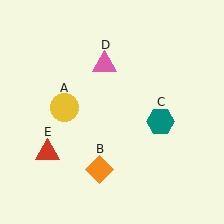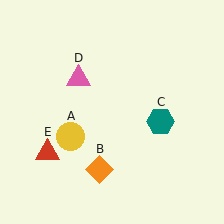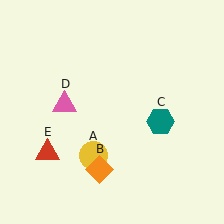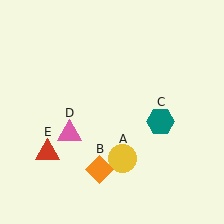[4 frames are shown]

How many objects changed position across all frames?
2 objects changed position: yellow circle (object A), pink triangle (object D).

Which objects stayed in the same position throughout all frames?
Orange diamond (object B) and teal hexagon (object C) and red triangle (object E) remained stationary.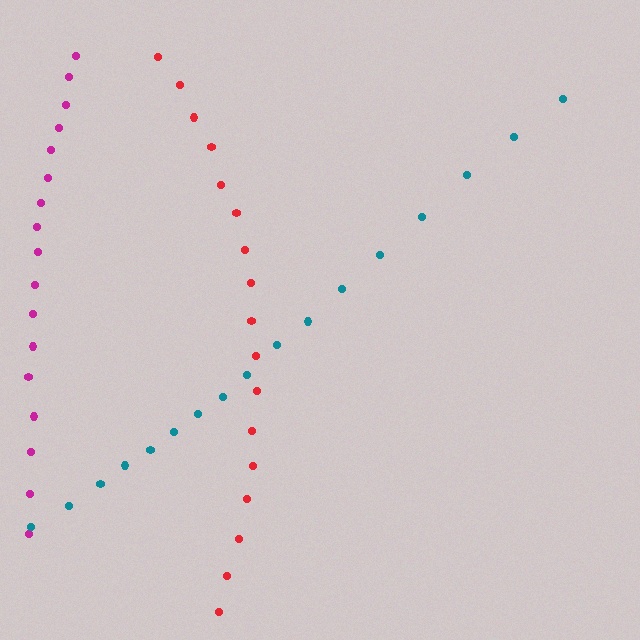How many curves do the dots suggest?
There are 3 distinct paths.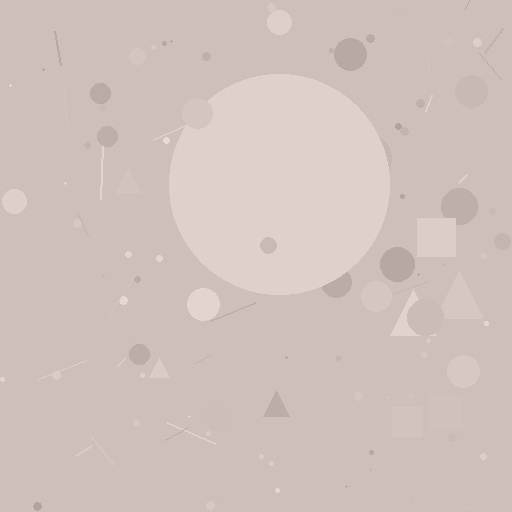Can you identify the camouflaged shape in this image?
The camouflaged shape is a circle.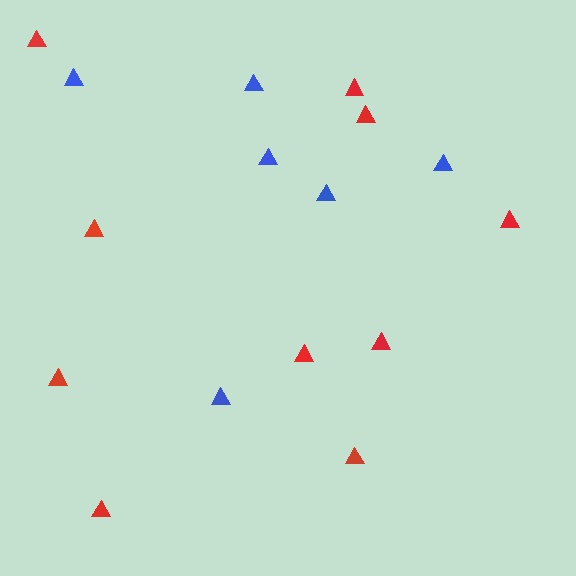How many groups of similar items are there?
There are 2 groups: one group of red triangles (10) and one group of blue triangles (6).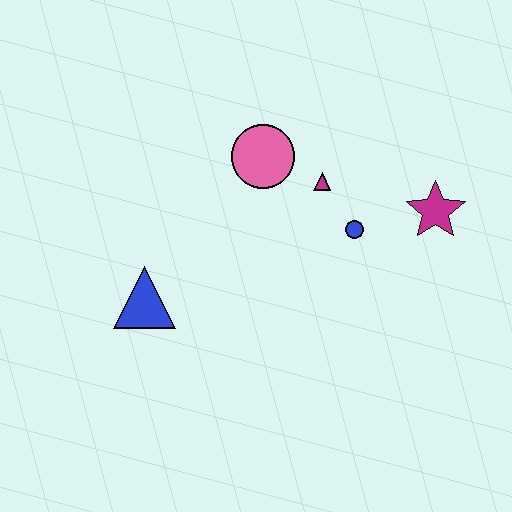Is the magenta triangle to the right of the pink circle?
Yes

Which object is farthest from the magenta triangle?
The blue triangle is farthest from the magenta triangle.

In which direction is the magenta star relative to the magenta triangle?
The magenta star is to the right of the magenta triangle.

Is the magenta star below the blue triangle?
No